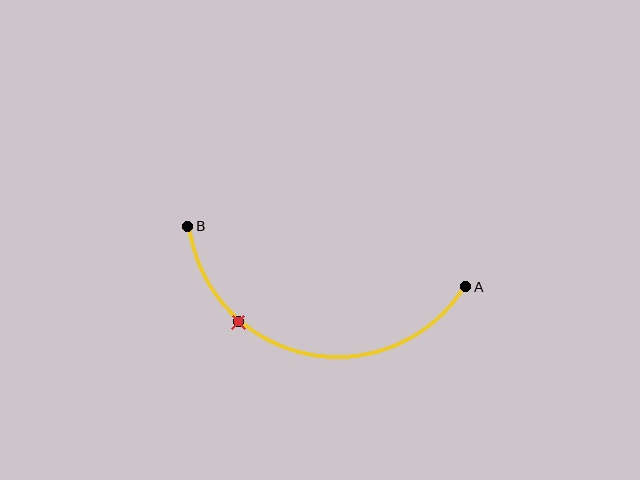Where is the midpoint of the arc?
The arc midpoint is the point on the curve farthest from the straight line joining A and B. It sits below that line.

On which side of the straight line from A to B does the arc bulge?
The arc bulges below the straight line connecting A and B.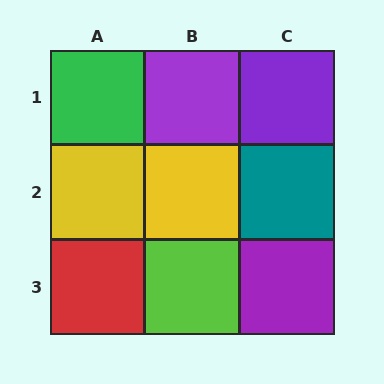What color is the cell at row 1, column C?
Purple.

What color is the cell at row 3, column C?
Purple.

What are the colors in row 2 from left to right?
Yellow, yellow, teal.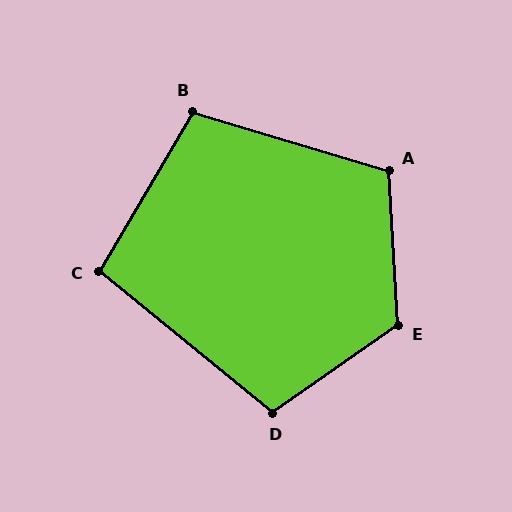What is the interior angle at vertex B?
Approximately 103 degrees (obtuse).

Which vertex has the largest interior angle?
E, at approximately 122 degrees.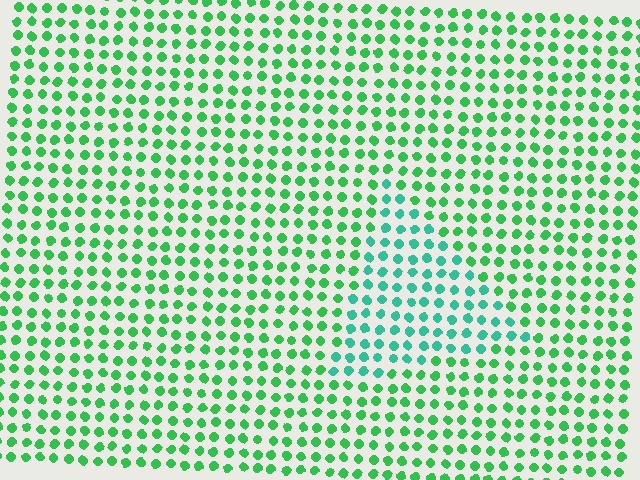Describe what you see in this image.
The image is filled with small green elements in a uniform arrangement. A triangle-shaped region is visible where the elements are tinted to a slightly different hue, forming a subtle color boundary.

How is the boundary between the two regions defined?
The boundary is defined purely by a slight shift in hue (about 33 degrees). Spacing, size, and orientation are identical on both sides.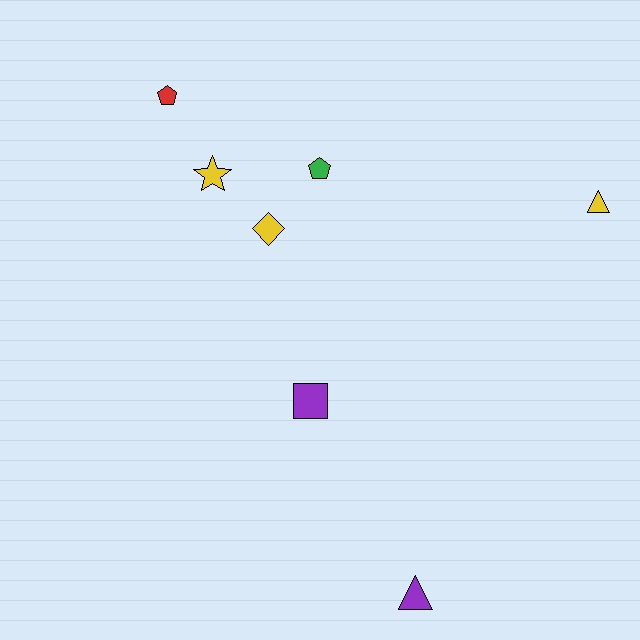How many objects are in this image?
There are 7 objects.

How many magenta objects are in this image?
There are no magenta objects.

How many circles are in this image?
There are no circles.